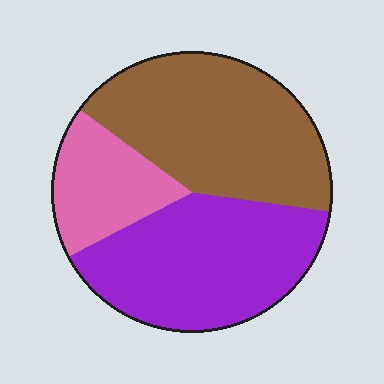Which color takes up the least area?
Pink, at roughly 20%.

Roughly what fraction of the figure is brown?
Brown takes up about two fifths (2/5) of the figure.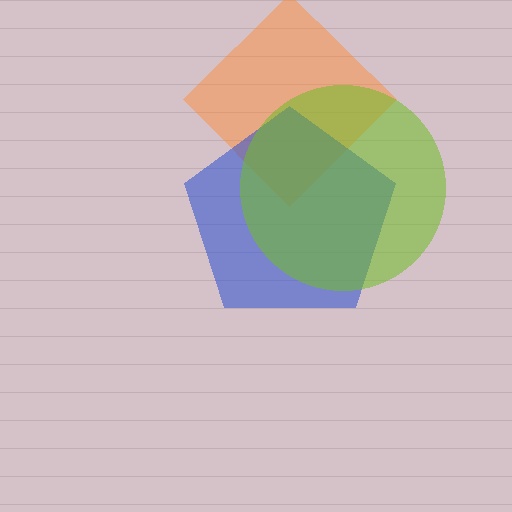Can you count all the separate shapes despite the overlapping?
Yes, there are 3 separate shapes.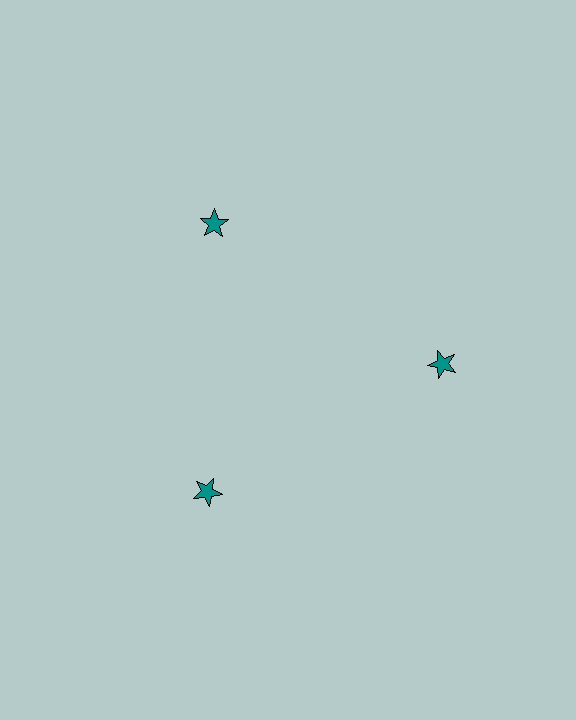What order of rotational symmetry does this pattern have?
This pattern has 3-fold rotational symmetry.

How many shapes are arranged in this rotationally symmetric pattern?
There are 3 shapes, arranged in 3 groups of 1.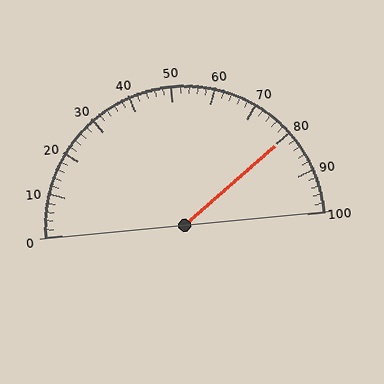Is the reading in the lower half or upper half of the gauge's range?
The reading is in the upper half of the range (0 to 100).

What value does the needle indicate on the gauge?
The needle indicates approximately 80.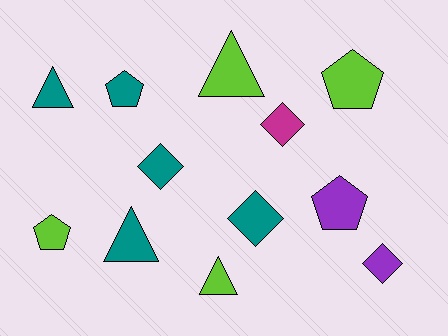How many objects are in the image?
There are 12 objects.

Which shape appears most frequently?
Pentagon, with 4 objects.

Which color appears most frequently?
Teal, with 5 objects.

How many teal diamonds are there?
There are 2 teal diamonds.